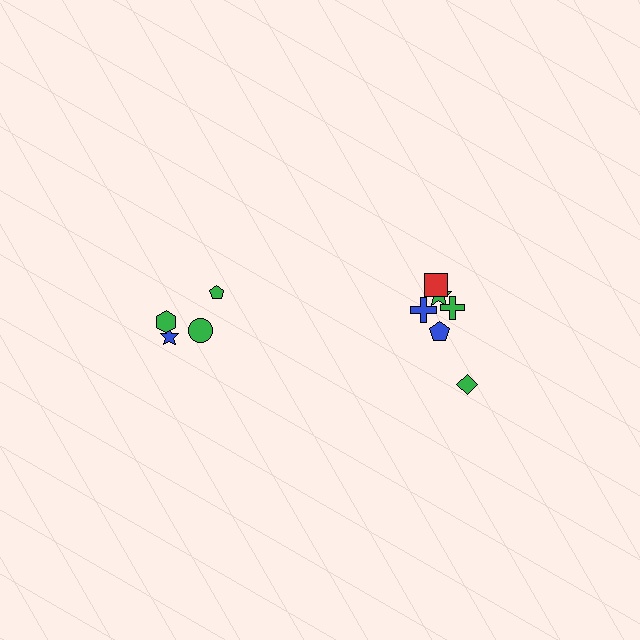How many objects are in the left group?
There are 4 objects.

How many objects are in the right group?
There are 6 objects.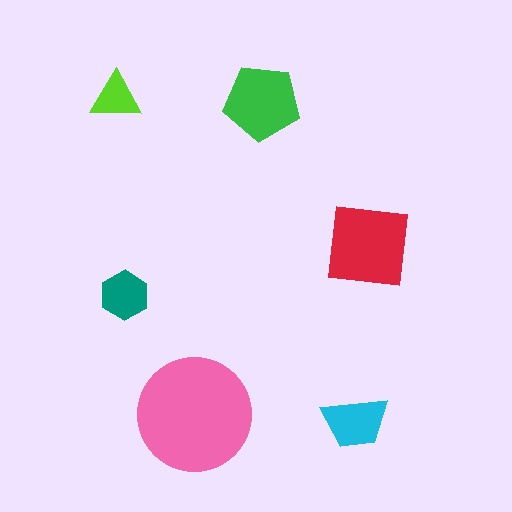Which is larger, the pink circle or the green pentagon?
The pink circle.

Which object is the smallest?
The lime triangle.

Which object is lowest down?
The cyan trapezoid is bottommost.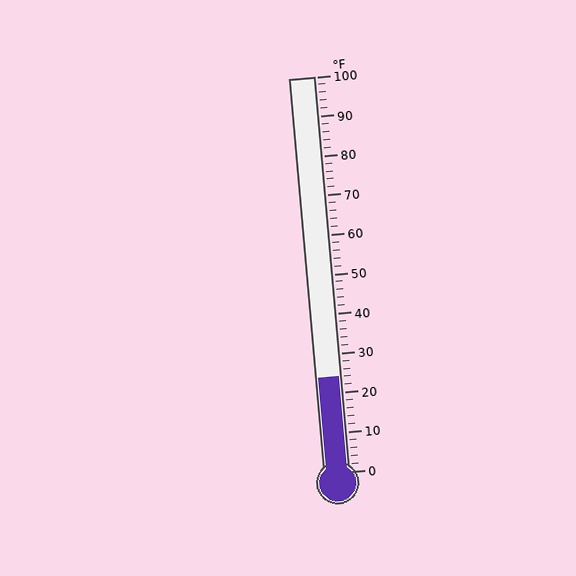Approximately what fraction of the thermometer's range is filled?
The thermometer is filled to approximately 25% of its range.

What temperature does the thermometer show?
The thermometer shows approximately 24°F.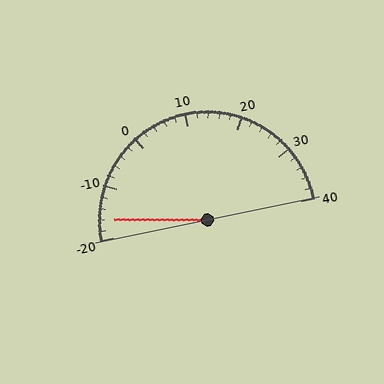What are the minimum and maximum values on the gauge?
The gauge ranges from -20 to 40.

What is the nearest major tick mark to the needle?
The nearest major tick mark is -20.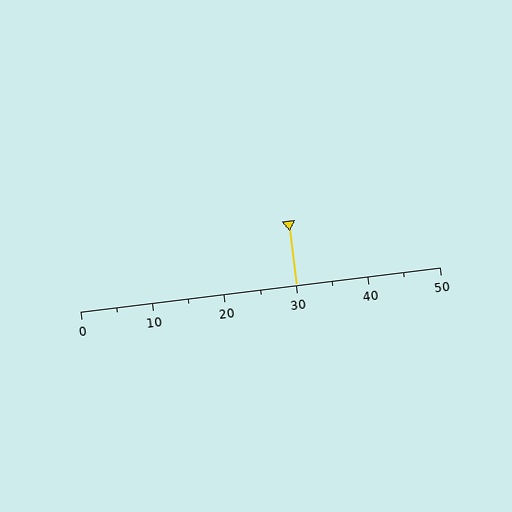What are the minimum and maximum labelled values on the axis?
The axis runs from 0 to 50.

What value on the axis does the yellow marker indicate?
The marker indicates approximately 30.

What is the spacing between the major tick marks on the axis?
The major ticks are spaced 10 apart.